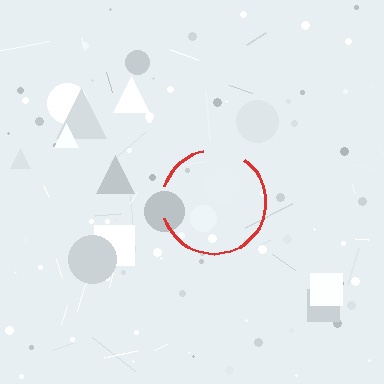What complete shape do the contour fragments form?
The contour fragments form a circle.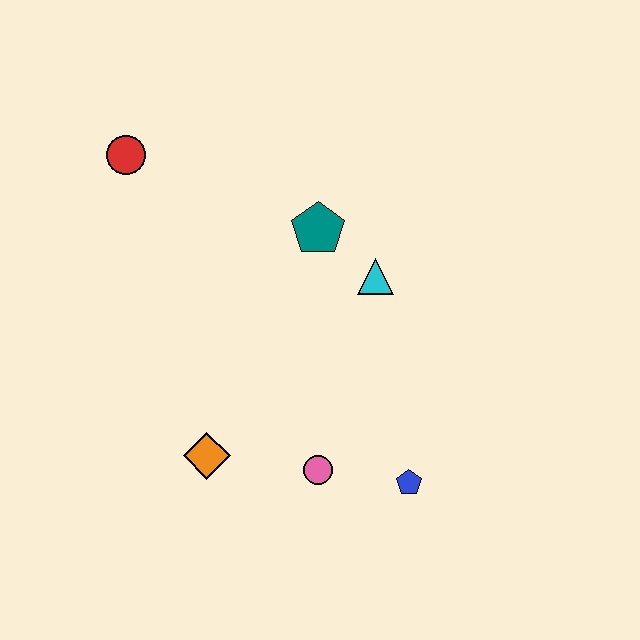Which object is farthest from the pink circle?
The red circle is farthest from the pink circle.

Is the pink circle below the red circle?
Yes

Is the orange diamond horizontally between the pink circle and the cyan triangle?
No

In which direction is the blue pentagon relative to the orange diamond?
The blue pentagon is to the right of the orange diamond.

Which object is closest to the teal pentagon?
The cyan triangle is closest to the teal pentagon.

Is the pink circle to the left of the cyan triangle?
Yes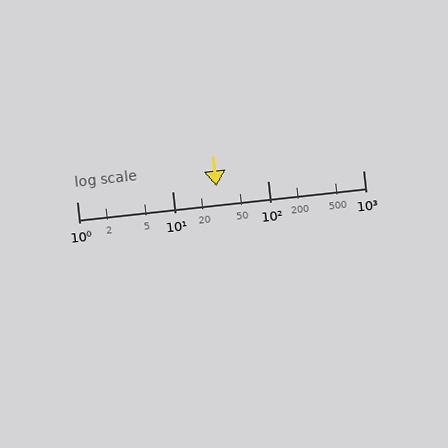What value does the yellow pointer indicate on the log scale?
The pointer indicates approximately 29.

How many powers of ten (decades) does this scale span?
The scale spans 3 decades, from 1 to 1000.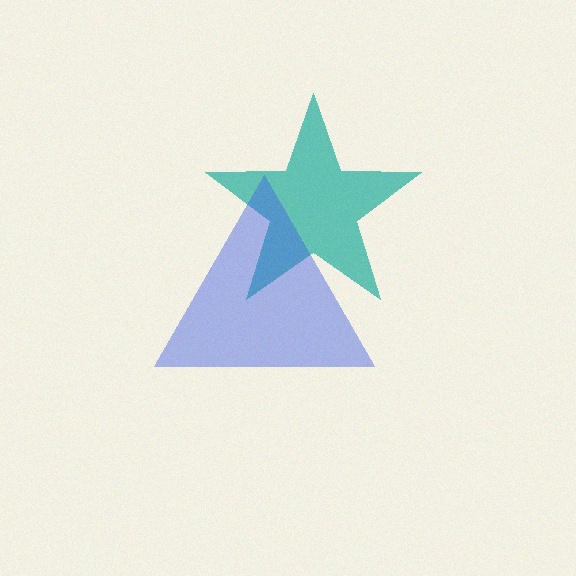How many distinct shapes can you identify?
There are 2 distinct shapes: a teal star, a blue triangle.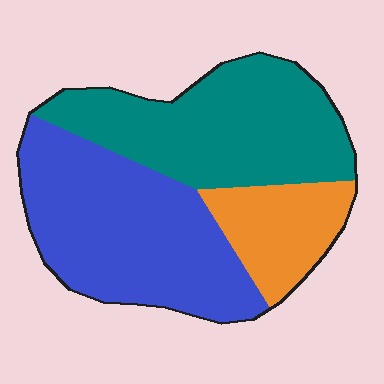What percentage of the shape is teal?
Teal takes up about two fifths (2/5) of the shape.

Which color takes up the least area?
Orange, at roughly 15%.